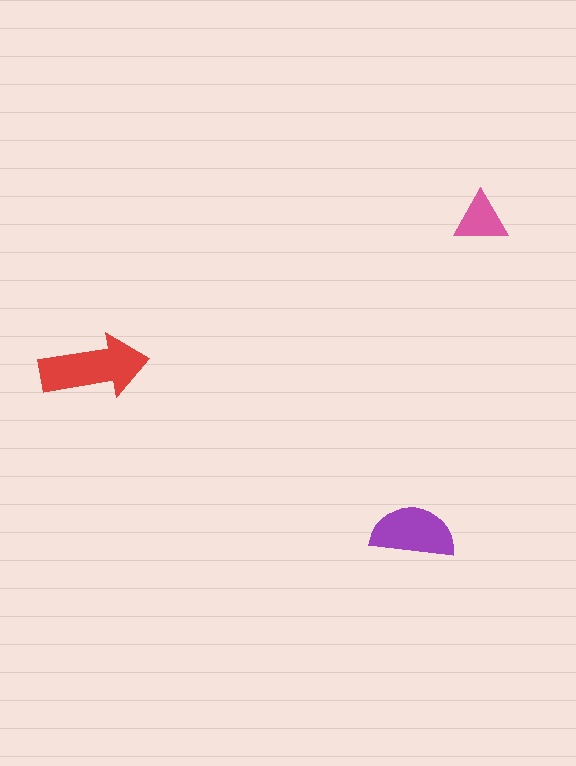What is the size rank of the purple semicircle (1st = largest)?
2nd.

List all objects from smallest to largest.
The pink triangle, the purple semicircle, the red arrow.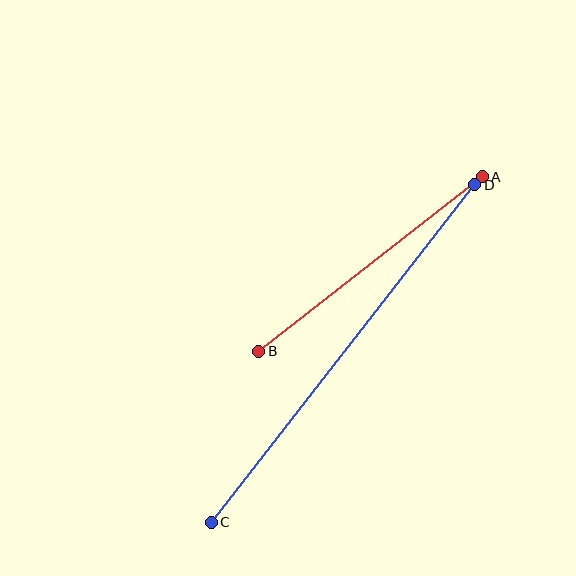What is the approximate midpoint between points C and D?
The midpoint is at approximately (343, 353) pixels.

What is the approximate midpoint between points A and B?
The midpoint is at approximately (370, 264) pixels.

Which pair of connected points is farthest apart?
Points C and D are farthest apart.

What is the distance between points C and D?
The distance is approximately 428 pixels.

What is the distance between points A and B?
The distance is approximately 283 pixels.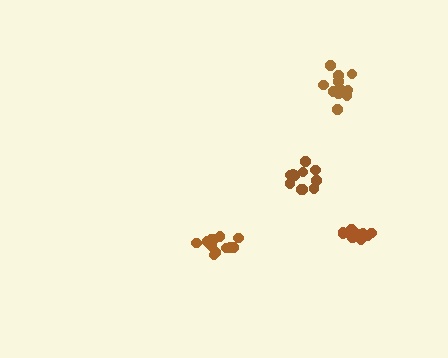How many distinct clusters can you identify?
There are 4 distinct clusters.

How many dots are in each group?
Group 1: 12 dots, Group 2: 11 dots, Group 3: 12 dots, Group 4: 13 dots (48 total).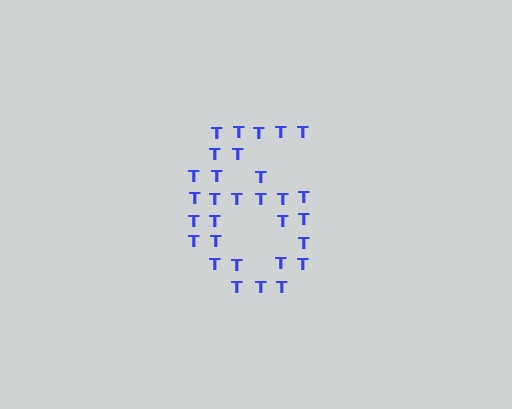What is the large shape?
The large shape is the digit 6.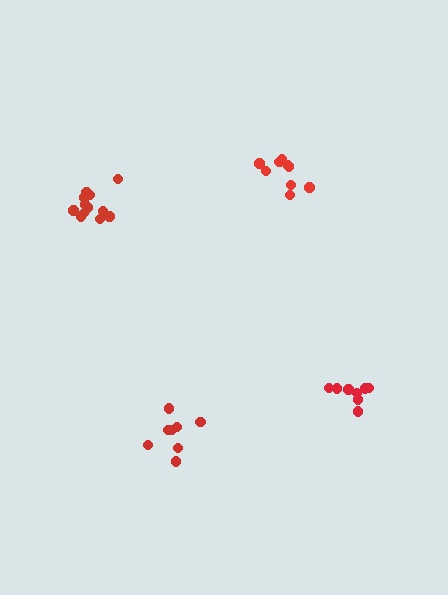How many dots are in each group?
Group 1: 8 dots, Group 2: 9 dots, Group 3: 8 dots, Group 4: 13 dots (38 total).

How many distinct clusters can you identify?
There are 4 distinct clusters.